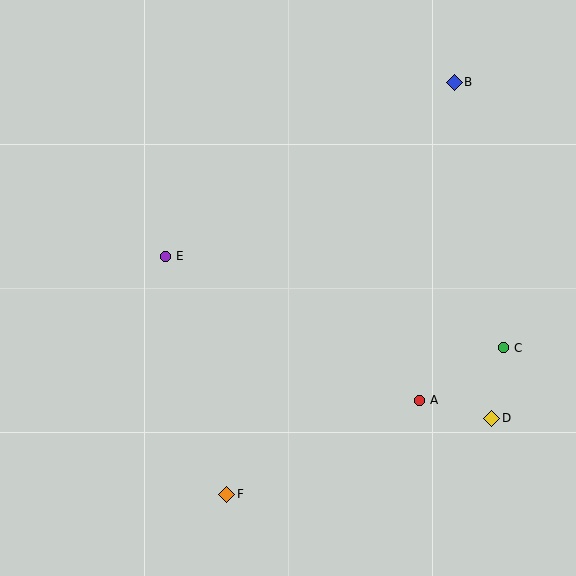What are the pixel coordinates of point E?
Point E is at (166, 256).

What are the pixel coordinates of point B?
Point B is at (454, 82).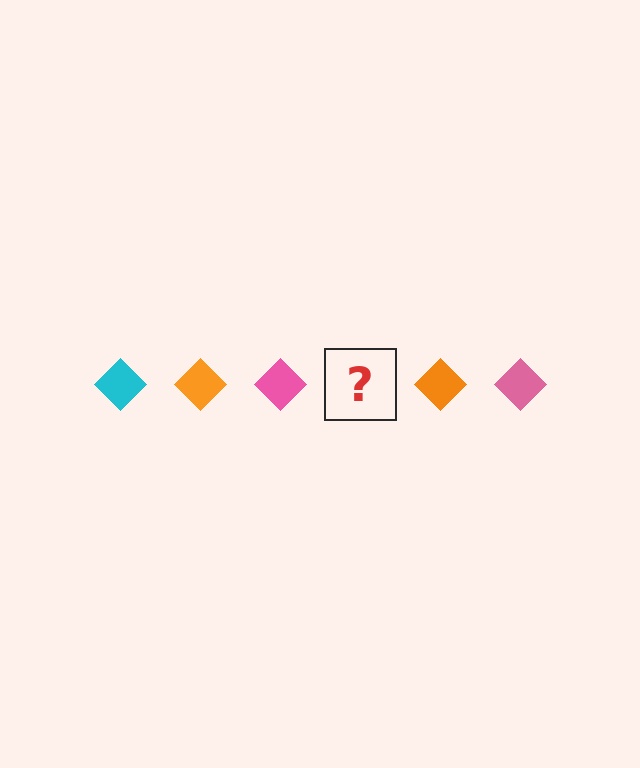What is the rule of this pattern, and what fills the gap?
The rule is that the pattern cycles through cyan, orange, pink diamonds. The gap should be filled with a cyan diamond.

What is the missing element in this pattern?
The missing element is a cyan diamond.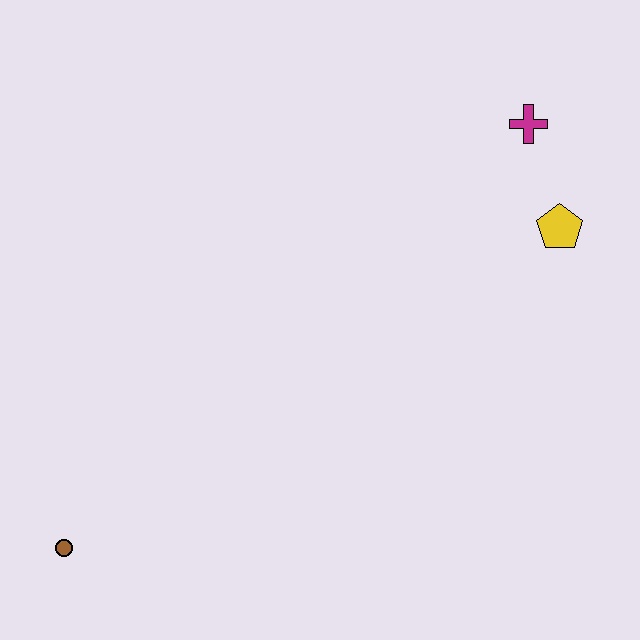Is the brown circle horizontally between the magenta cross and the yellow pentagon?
No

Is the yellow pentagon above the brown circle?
Yes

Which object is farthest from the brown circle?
The magenta cross is farthest from the brown circle.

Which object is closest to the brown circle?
The yellow pentagon is closest to the brown circle.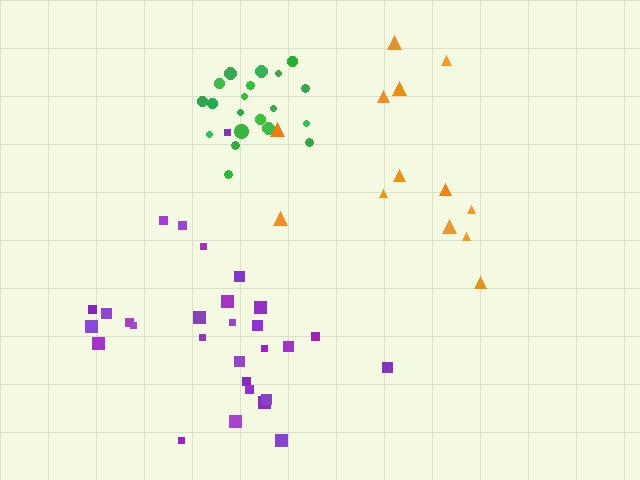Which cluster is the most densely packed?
Green.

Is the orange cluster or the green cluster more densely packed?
Green.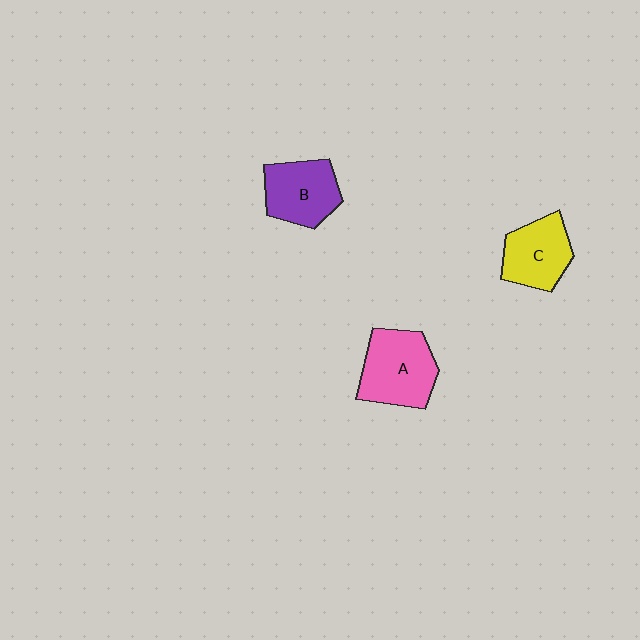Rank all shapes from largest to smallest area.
From largest to smallest: A (pink), B (purple), C (yellow).